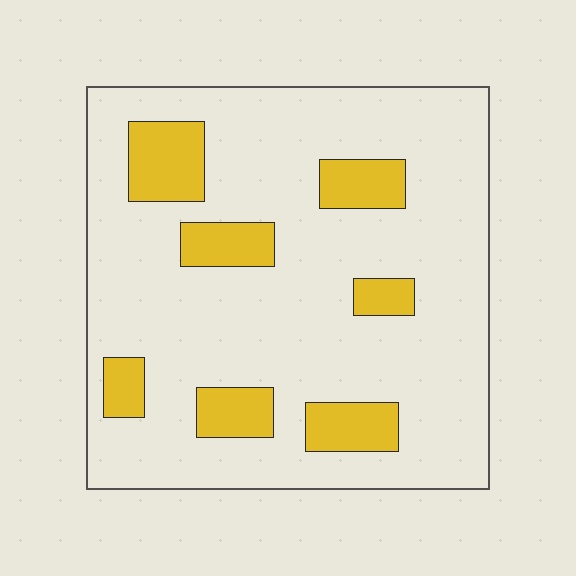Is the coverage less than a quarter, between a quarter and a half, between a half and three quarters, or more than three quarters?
Less than a quarter.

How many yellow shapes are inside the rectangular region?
7.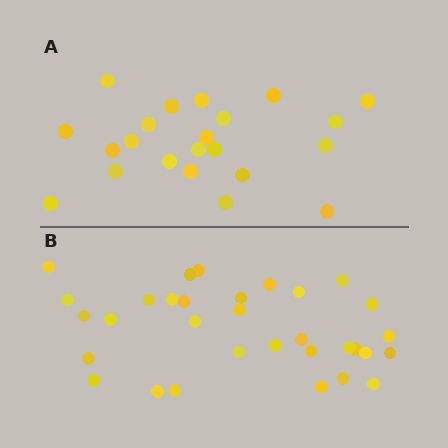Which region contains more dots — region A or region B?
Region B (the bottom region) has more dots.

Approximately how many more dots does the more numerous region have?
Region B has roughly 10 or so more dots than region A.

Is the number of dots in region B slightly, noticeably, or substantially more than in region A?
Region B has substantially more. The ratio is roughly 1.5 to 1.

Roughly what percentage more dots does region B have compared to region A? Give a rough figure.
About 45% more.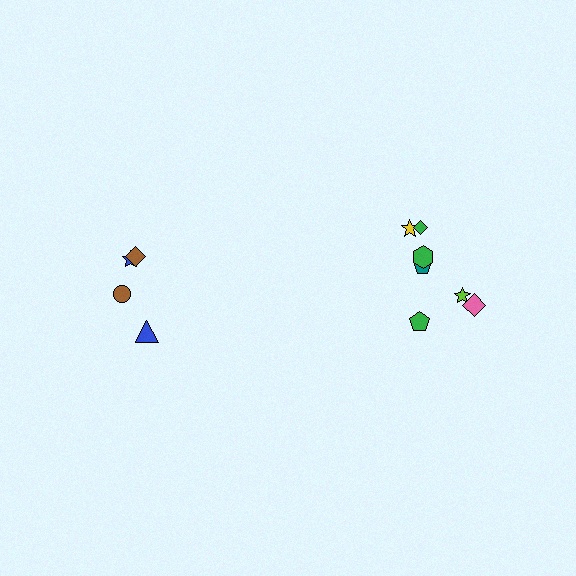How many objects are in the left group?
There are 4 objects.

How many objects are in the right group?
There are 7 objects.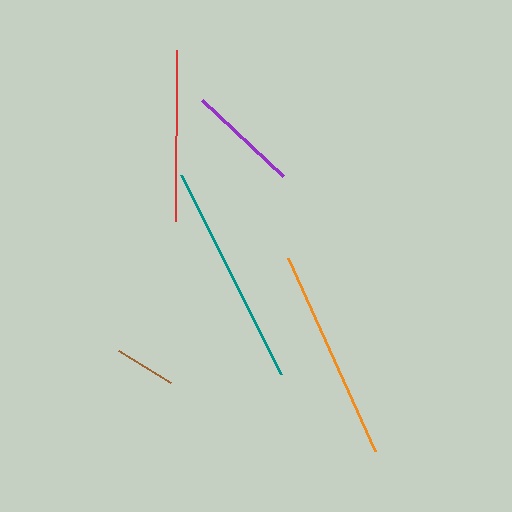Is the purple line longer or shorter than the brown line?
The purple line is longer than the brown line.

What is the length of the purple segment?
The purple segment is approximately 111 pixels long.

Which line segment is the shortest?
The brown line is the shortest at approximately 61 pixels.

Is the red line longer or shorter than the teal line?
The teal line is longer than the red line.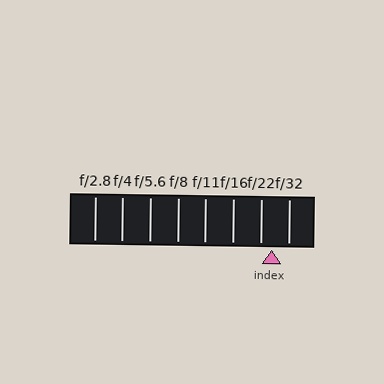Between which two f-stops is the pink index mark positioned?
The index mark is between f/22 and f/32.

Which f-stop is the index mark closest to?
The index mark is closest to f/22.